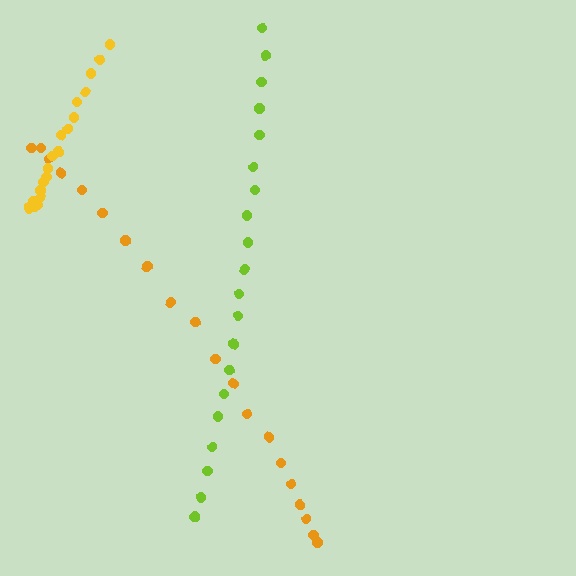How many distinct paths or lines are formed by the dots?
There are 3 distinct paths.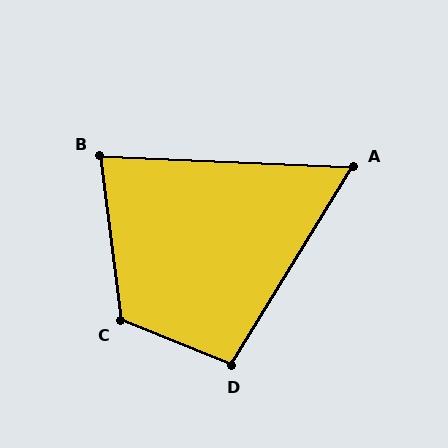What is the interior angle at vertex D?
Approximately 100 degrees (obtuse).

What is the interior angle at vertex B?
Approximately 80 degrees (acute).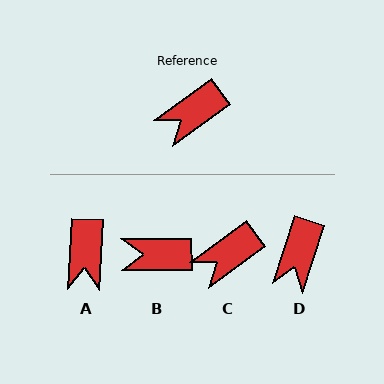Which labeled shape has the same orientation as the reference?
C.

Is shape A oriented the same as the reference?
No, it is off by about 50 degrees.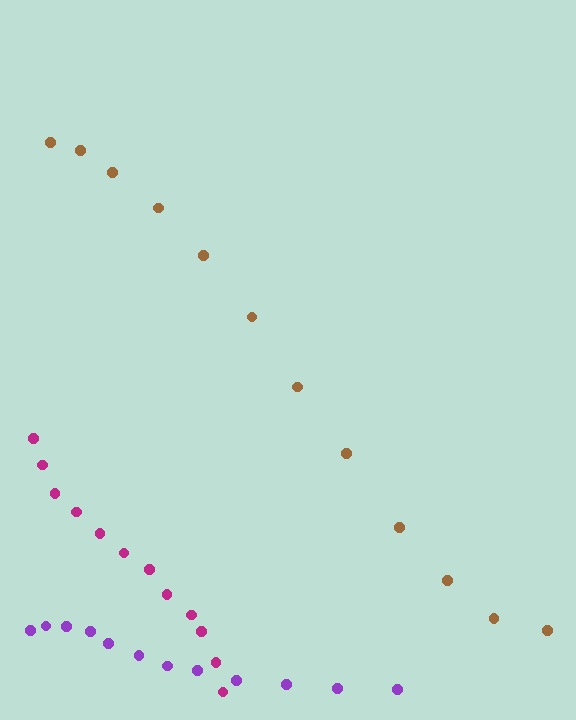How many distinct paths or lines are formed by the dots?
There are 3 distinct paths.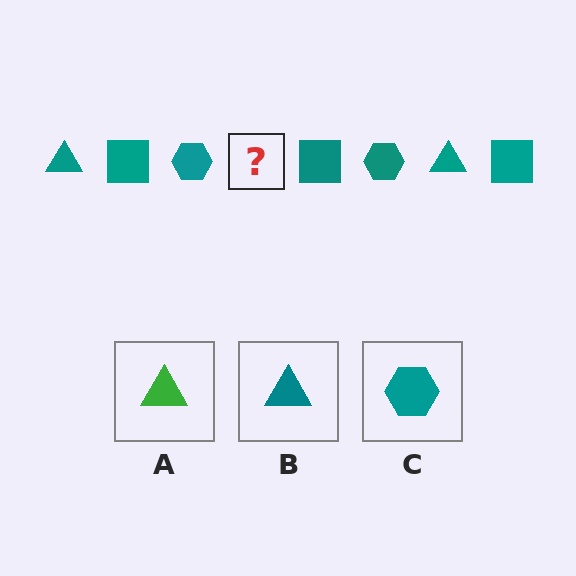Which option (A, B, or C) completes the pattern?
B.